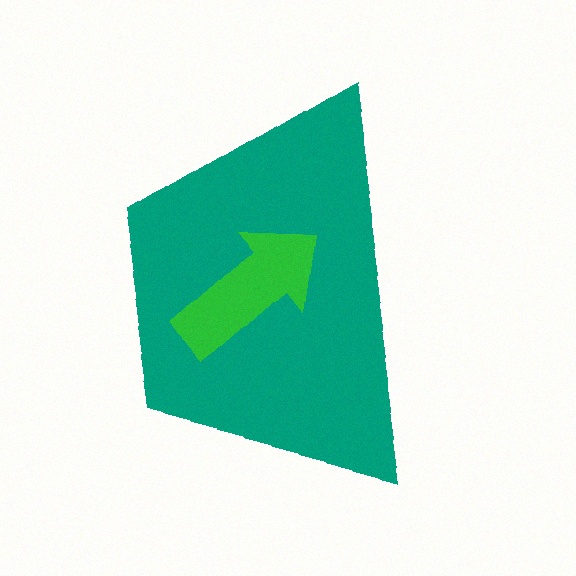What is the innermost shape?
The green arrow.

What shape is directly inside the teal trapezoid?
The green arrow.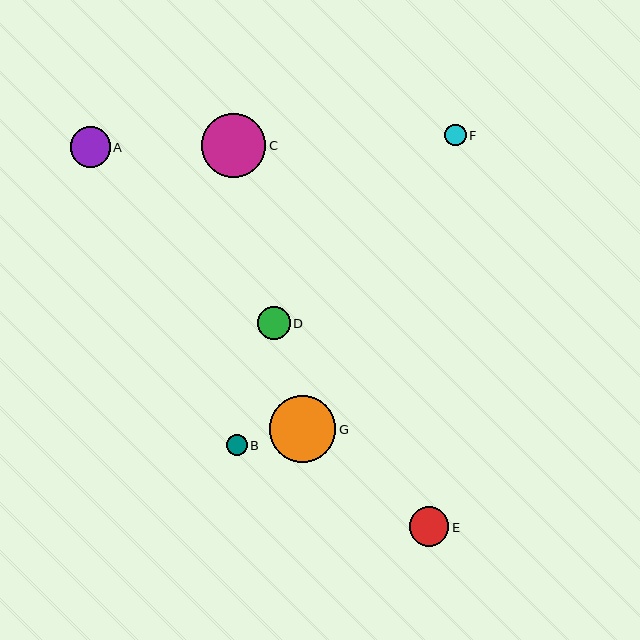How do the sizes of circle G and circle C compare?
Circle G and circle C are approximately the same size.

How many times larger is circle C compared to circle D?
Circle C is approximately 2.0 times the size of circle D.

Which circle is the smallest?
Circle B is the smallest with a size of approximately 21 pixels.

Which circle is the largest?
Circle G is the largest with a size of approximately 67 pixels.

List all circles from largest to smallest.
From largest to smallest: G, C, A, E, D, F, B.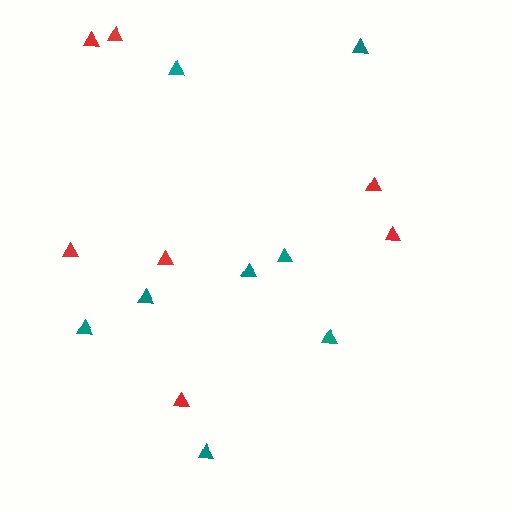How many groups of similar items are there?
There are 2 groups: one group of teal triangles (8) and one group of red triangles (7).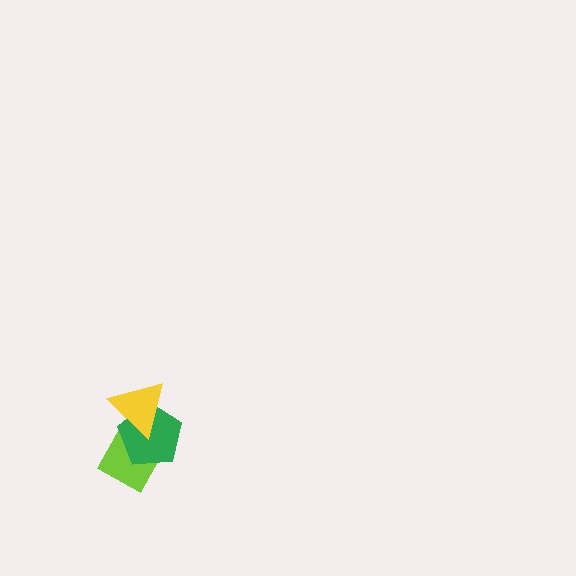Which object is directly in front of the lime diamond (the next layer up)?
The green pentagon is directly in front of the lime diamond.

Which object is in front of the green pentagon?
The yellow triangle is in front of the green pentagon.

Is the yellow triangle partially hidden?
No, no other shape covers it.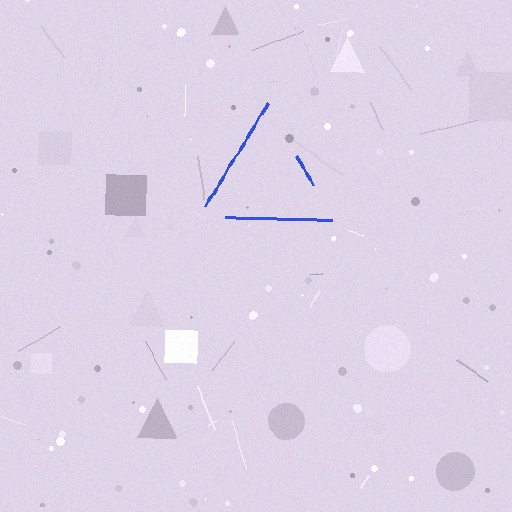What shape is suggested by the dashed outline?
The dashed outline suggests a triangle.